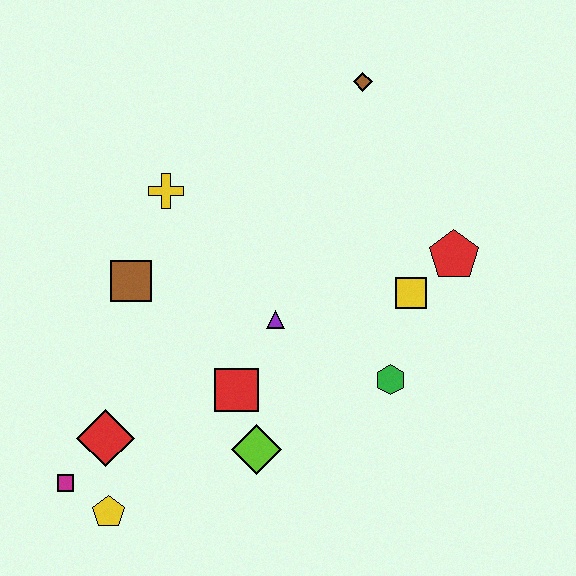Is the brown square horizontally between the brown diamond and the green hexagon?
No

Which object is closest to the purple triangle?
The red square is closest to the purple triangle.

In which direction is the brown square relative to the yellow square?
The brown square is to the left of the yellow square.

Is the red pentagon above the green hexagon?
Yes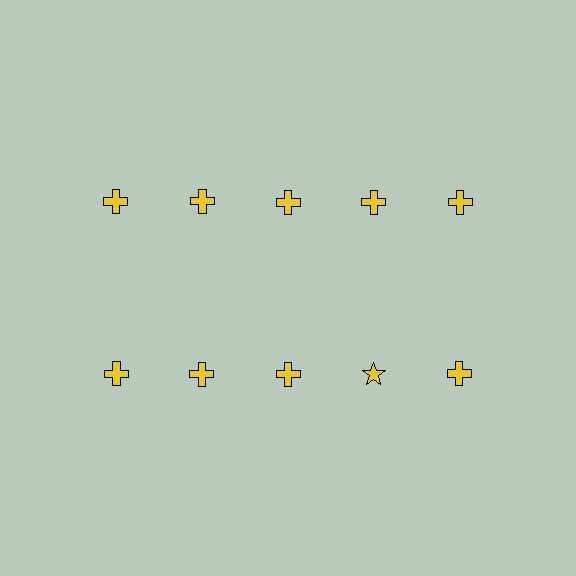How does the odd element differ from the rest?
It has a different shape: star instead of cross.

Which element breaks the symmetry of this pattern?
The yellow star in the second row, second from right column breaks the symmetry. All other shapes are yellow crosses.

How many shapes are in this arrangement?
There are 10 shapes arranged in a grid pattern.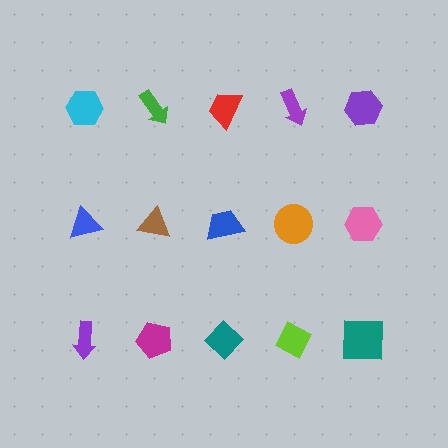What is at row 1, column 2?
A green arrow.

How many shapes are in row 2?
5 shapes.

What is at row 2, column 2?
A brown triangle.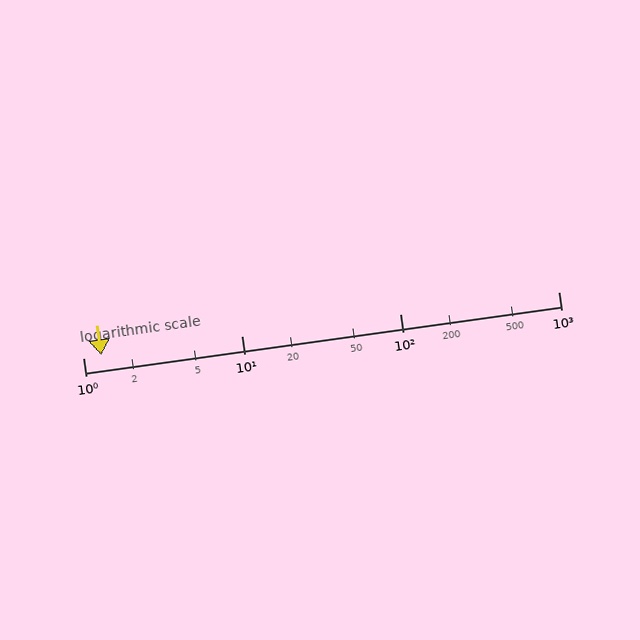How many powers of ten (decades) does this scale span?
The scale spans 3 decades, from 1 to 1000.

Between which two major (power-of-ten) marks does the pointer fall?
The pointer is between 1 and 10.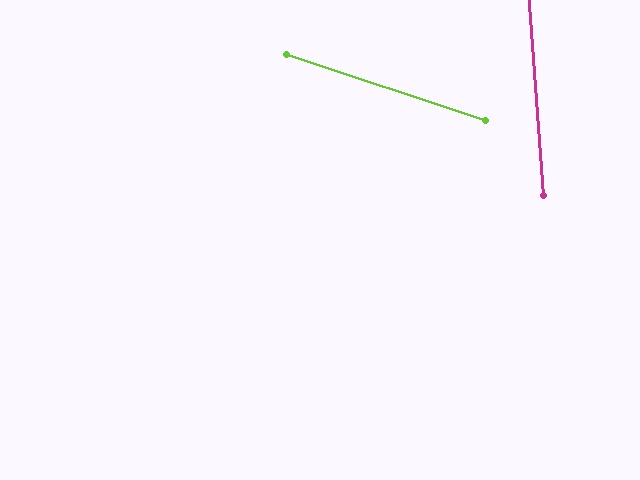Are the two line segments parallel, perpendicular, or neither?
Neither parallel nor perpendicular — they differ by about 68°.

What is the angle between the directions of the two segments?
Approximately 68 degrees.